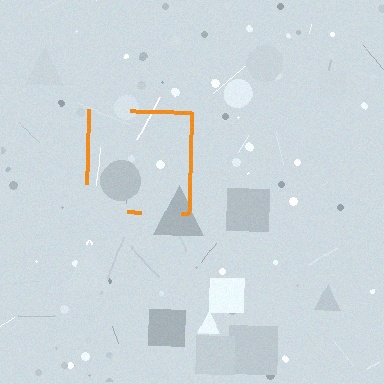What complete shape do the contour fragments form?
The contour fragments form a square.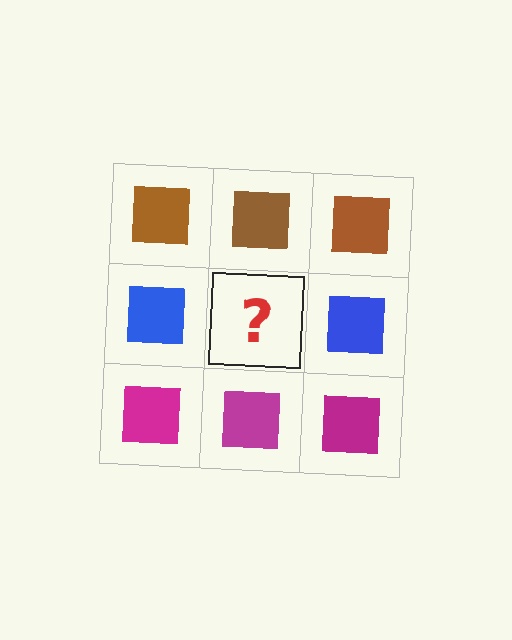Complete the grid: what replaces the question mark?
The question mark should be replaced with a blue square.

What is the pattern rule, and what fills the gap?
The rule is that each row has a consistent color. The gap should be filled with a blue square.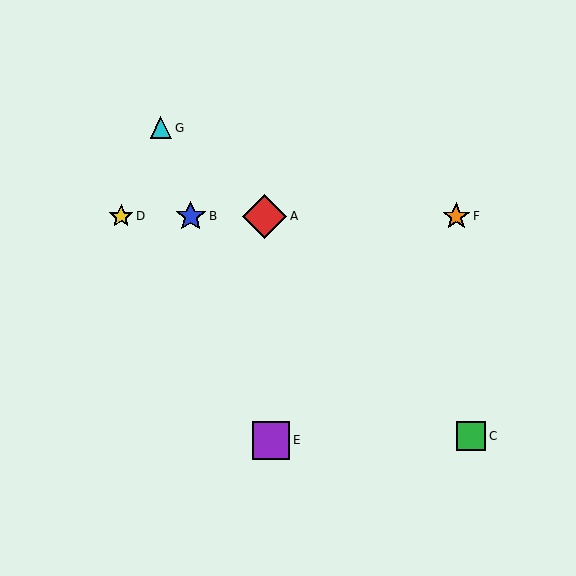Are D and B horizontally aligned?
Yes, both are at y≈216.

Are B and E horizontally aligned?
No, B is at y≈216 and E is at y≈440.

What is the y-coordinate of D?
Object D is at y≈216.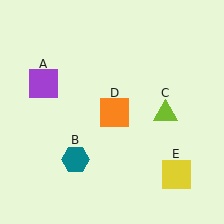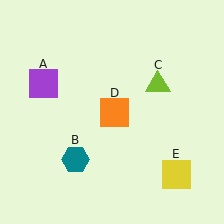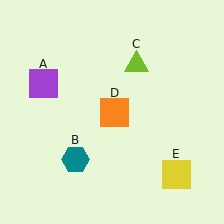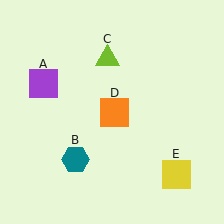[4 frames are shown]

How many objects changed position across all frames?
1 object changed position: lime triangle (object C).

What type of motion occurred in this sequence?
The lime triangle (object C) rotated counterclockwise around the center of the scene.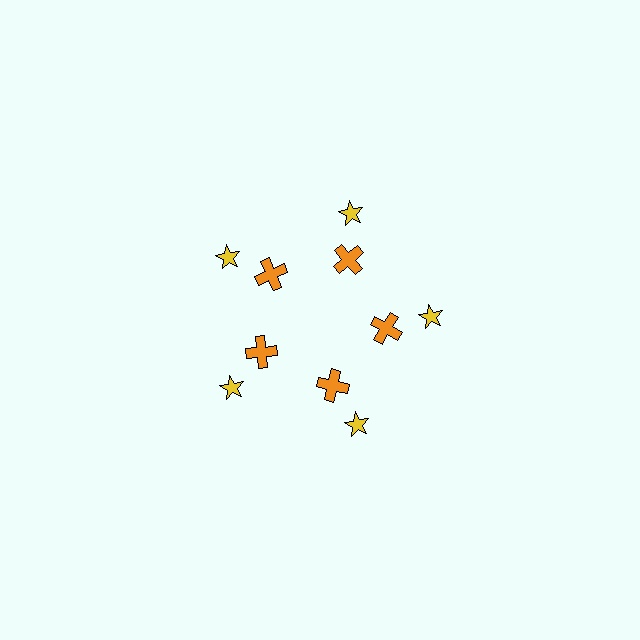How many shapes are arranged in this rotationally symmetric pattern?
There are 10 shapes, arranged in 5 groups of 2.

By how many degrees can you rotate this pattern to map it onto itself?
The pattern maps onto itself every 72 degrees of rotation.